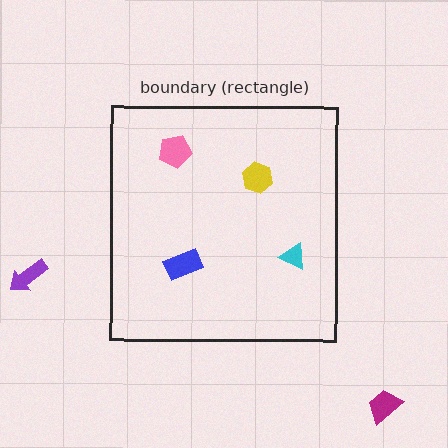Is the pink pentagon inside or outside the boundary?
Inside.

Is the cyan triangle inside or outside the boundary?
Inside.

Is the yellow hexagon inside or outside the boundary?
Inside.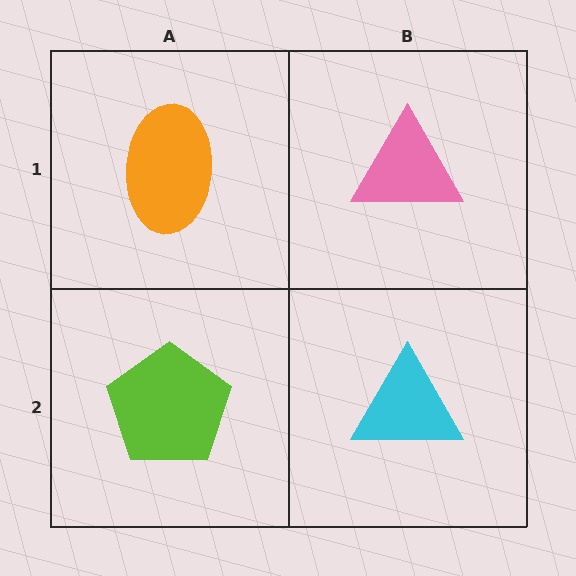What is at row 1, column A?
An orange ellipse.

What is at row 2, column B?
A cyan triangle.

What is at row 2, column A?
A lime pentagon.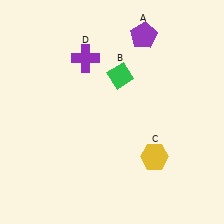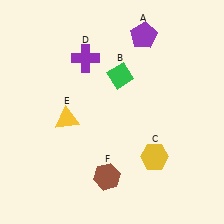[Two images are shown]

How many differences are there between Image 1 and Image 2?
There are 2 differences between the two images.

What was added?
A yellow triangle (E), a brown hexagon (F) were added in Image 2.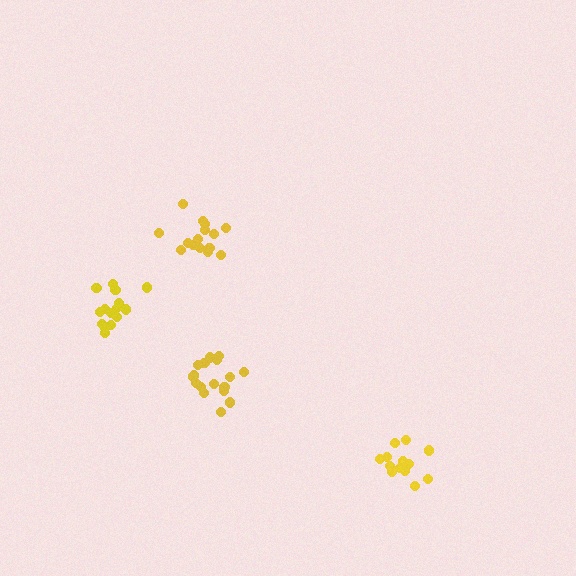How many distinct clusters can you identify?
There are 4 distinct clusters.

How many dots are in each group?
Group 1: 14 dots, Group 2: 17 dots, Group 3: 15 dots, Group 4: 15 dots (61 total).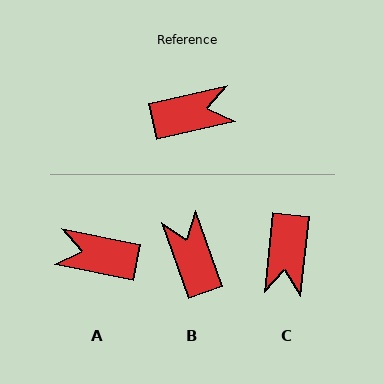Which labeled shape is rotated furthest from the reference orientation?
A, about 156 degrees away.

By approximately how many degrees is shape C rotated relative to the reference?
Approximately 109 degrees clockwise.